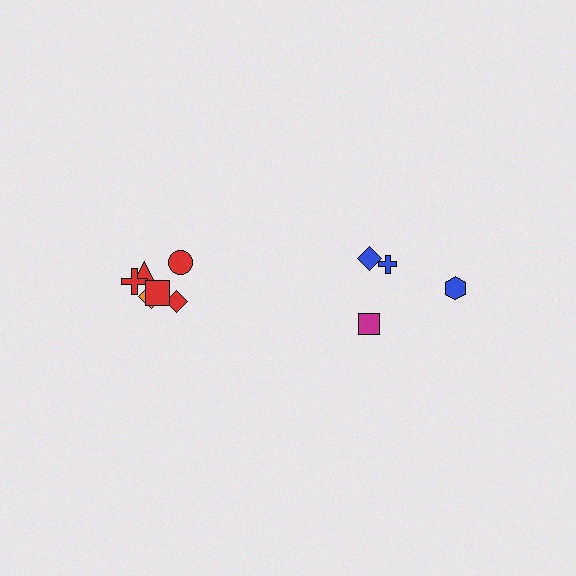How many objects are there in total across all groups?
There are 10 objects.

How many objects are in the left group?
There are 6 objects.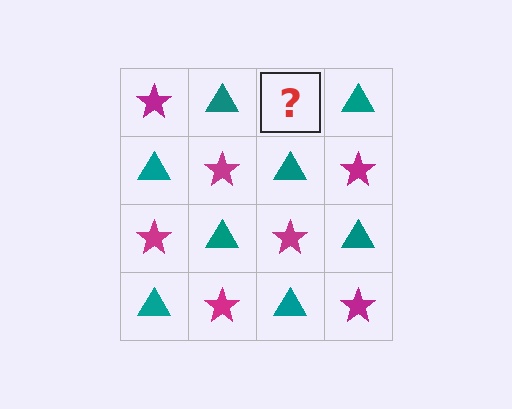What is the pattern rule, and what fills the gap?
The rule is that it alternates magenta star and teal triangle in a checkerboard pattern. The gap should be filled with a magenta star.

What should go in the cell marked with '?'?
The missing cell should contain a magenta star.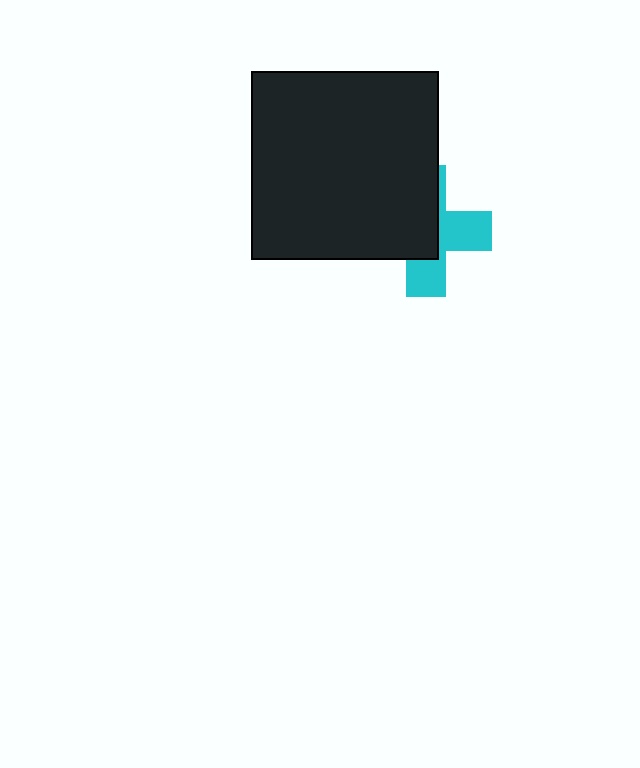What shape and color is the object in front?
The object in front is a black square.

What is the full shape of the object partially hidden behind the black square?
The partially hidden object is a cyan cross.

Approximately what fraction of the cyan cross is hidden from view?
Roughly 56% of the cyan cross is hidden behind the black square.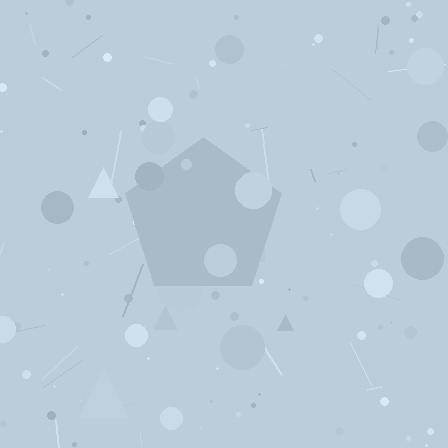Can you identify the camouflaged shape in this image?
The camouflaged shape is a pentagon.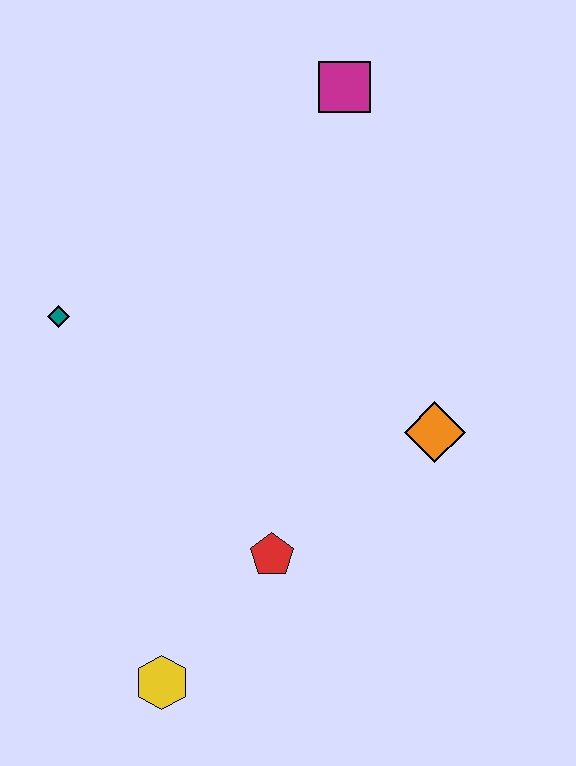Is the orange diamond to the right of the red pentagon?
Yes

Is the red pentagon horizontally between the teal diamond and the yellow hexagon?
No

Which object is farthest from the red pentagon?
The magenta square is farthest from the red pentagon.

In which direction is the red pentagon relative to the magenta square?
The red pentagon is below the magenta square.